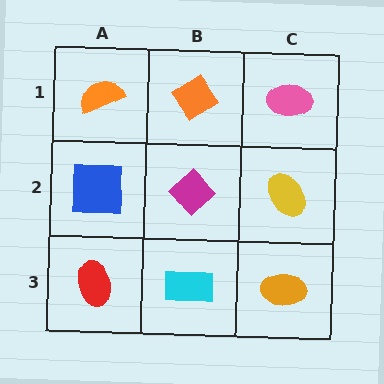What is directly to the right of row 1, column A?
An orange diamond.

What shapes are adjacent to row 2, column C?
A pink ellipse (row 1, column C), an orange ellipse (row 3, column C), a magenta diamond (row 2, column B).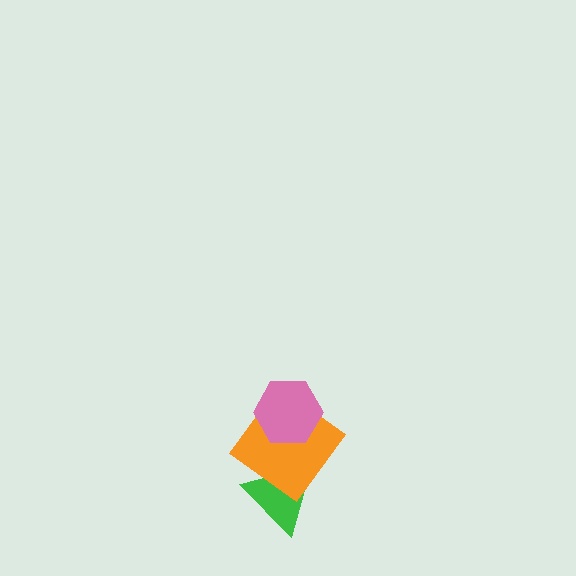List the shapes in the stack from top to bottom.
From top to bottom: the pink hexagon, the orange diamond, the green triangle.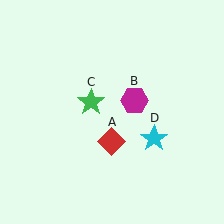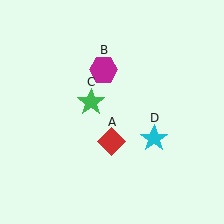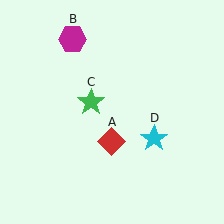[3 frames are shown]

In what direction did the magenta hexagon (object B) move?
The magenta hexagon (object B) moved up and to the left.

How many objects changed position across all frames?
1 object changed position: magenta hexagon (object B).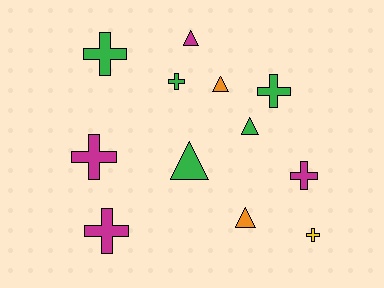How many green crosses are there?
There are 3 green crosses.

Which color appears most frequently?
Green, with 5 objects.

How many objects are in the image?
There are 12 objects.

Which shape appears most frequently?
Cross, with 7 objects.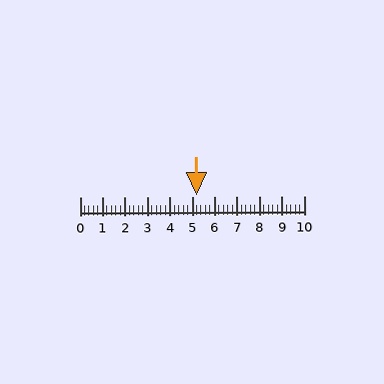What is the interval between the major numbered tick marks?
The major tick marks are spaced 1 units apart.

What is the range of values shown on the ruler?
The ruler shows values from 0 to 10.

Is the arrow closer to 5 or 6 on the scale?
The arrow is closer to 5.